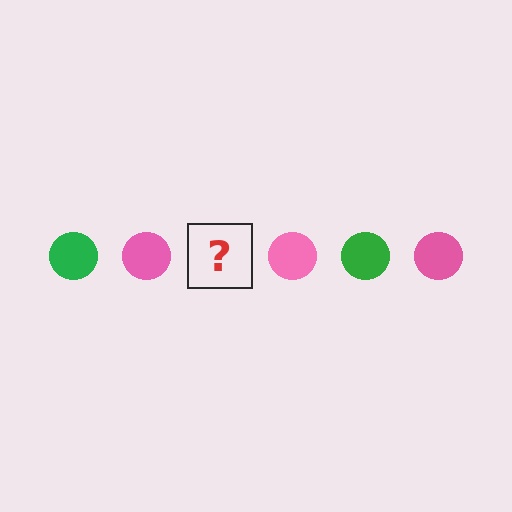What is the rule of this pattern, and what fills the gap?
The rule is that the pattern cycles through green, pink circles. The gap should be filled with a green circle.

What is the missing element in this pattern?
The missing element is a green circle.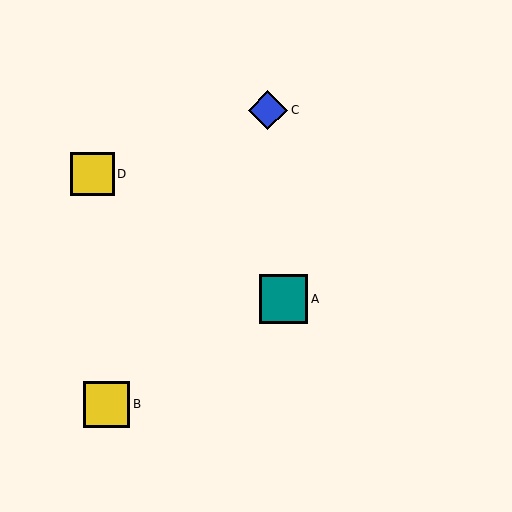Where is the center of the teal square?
The center of the teal square is at (283, 299).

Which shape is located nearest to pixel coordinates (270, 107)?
The blue diamond (labeled C) at (268, 110) is nearest to that location.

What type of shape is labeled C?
Shape C is a blue diamond.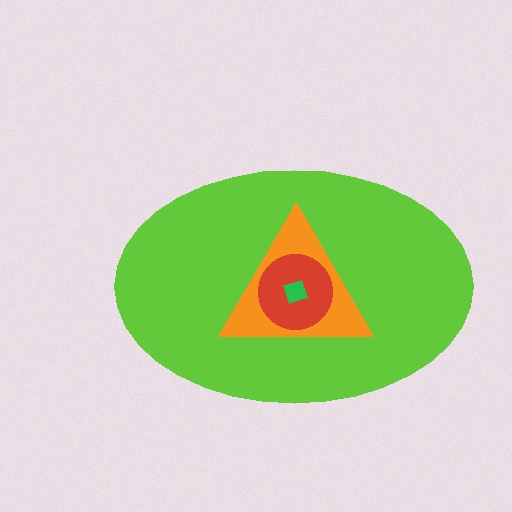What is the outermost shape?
The lime ellipse.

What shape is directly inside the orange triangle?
The red circle.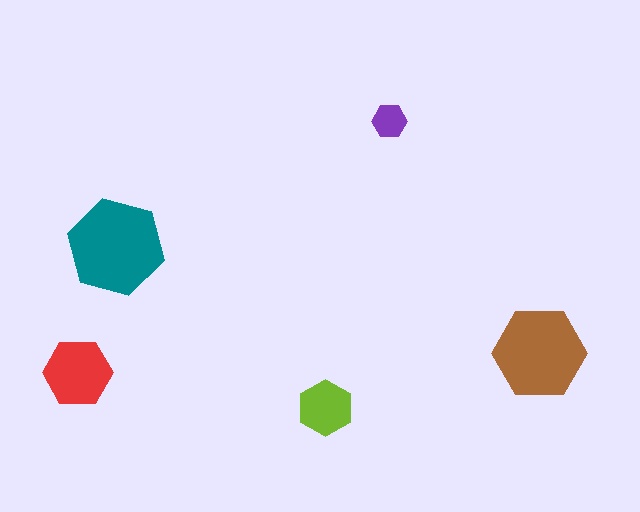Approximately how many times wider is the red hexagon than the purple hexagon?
About 2 times wider.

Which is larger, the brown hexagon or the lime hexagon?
The brown one.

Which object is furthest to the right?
The brown hexagon is rightmost.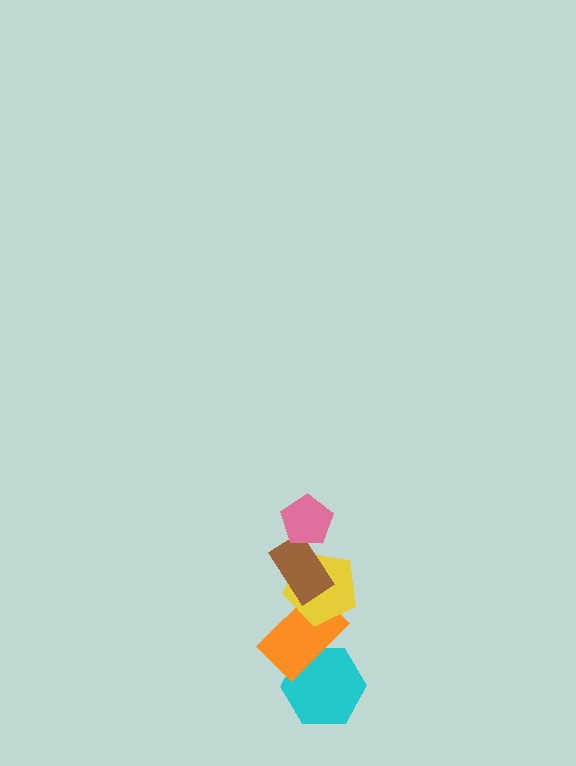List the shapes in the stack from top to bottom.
From top to bottom: the pink pentagon, the brown rectangle, the yellow pentagon, the orange rectangle, the cyan hexagon.